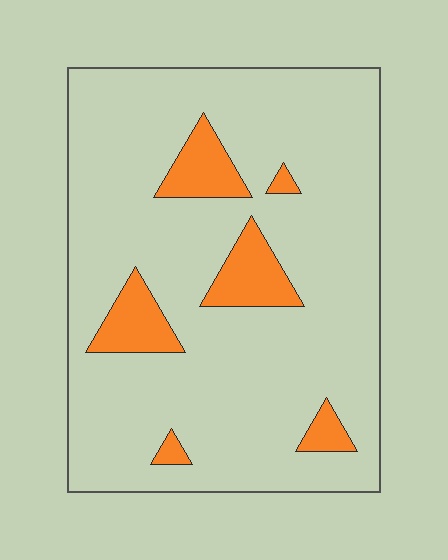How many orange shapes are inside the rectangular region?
6.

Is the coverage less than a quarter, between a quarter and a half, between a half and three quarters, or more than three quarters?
Less than a quarter.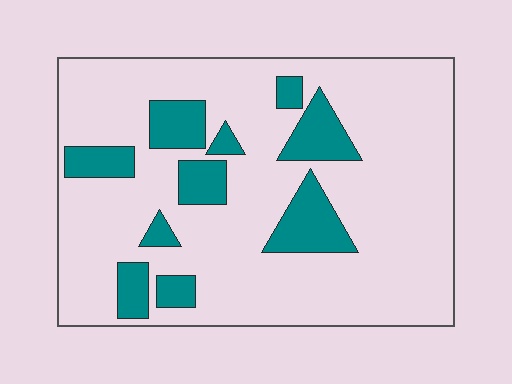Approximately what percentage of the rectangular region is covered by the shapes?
Approximately 20%.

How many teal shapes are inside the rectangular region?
10.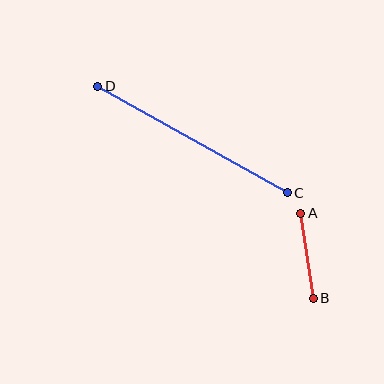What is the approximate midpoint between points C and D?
The midpoint is at approximately (192, 140) pixels.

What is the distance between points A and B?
The distance is approximately 86 pixels.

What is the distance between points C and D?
The distance is approximately 217 pixels.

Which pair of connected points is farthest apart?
Points C and D are farthest apart.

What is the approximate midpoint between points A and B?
The midpoint is at approximately (307, 256) pixels.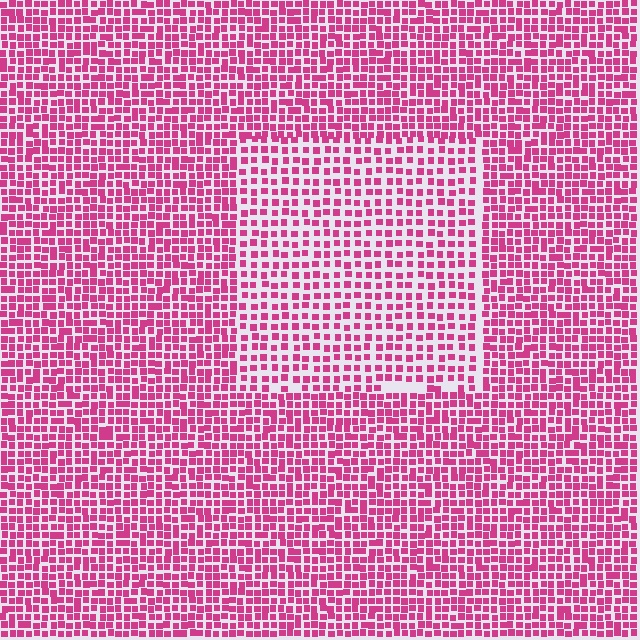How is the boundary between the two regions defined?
The boundary is defined by a change in element density (approximately 1.6x ratio). All elements are the same color, size, and shape.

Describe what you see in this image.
The image contains small magenta elements arranged at two different densities. A rectangle-shaped region is visible where the elements are less densely packed than the surrounding area.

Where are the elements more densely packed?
The elements are more densely packed outside the rectangle boundary.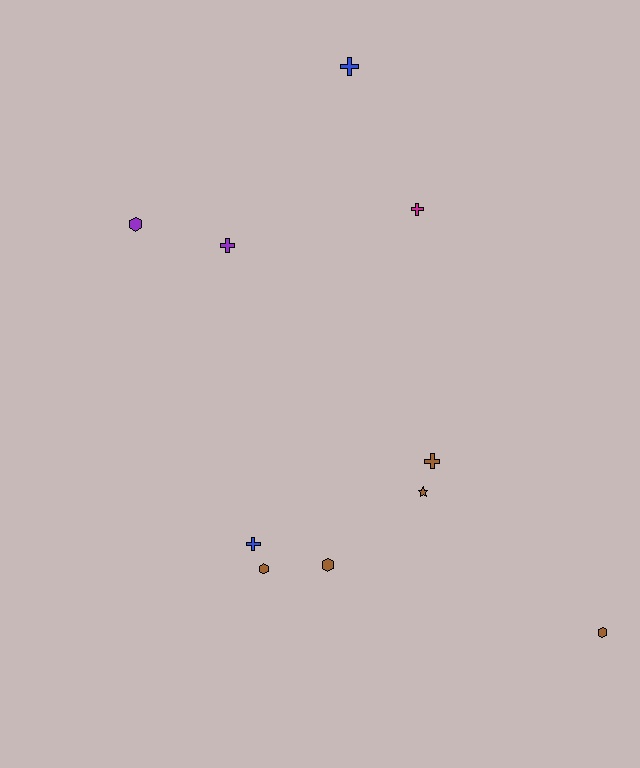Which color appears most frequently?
Brown, with 5 objects.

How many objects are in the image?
There are 10 objects.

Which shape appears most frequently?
Cross, with 5 objects.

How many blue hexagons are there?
There are no blue hexagons.